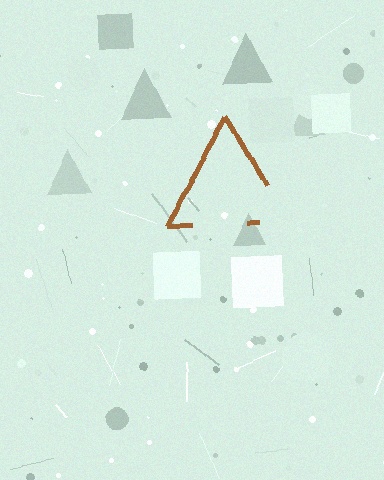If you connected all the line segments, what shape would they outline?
They would outline a triangle.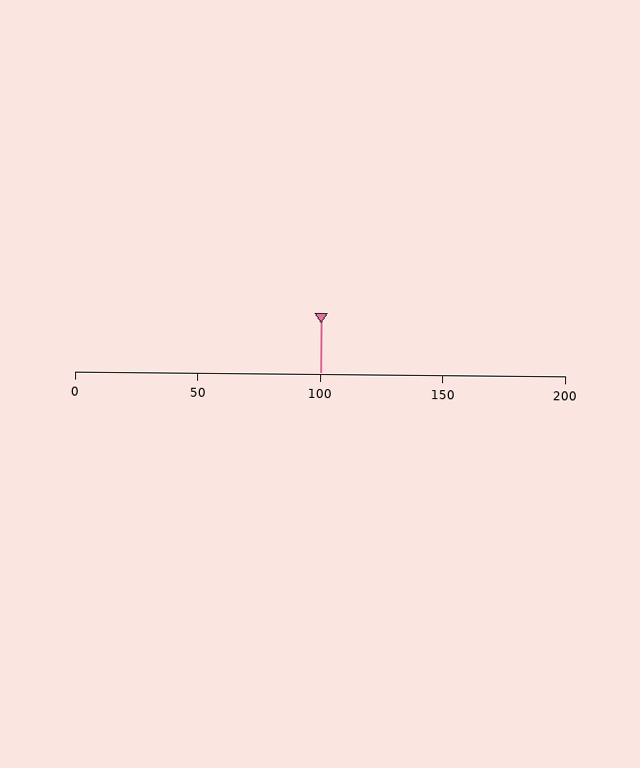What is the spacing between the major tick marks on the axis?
The major ticks are spaced 50 apart.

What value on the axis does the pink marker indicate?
The marker indicates approximately 100.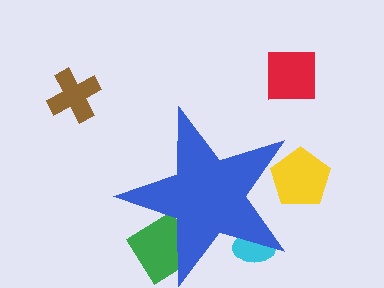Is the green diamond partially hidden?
Yes, the green diamond is partially hidden behind the blue star.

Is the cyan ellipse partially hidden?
Yes, the cyan ellipse is partially hidden behind the blue star.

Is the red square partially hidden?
No, the red square is fully visible.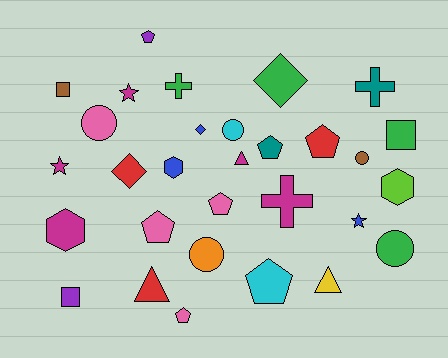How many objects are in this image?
There are 30 objects.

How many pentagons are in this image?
There are 7 pentagons.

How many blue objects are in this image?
There are 3 blue objects.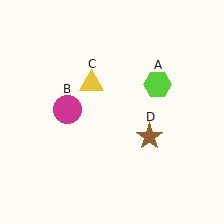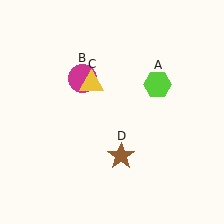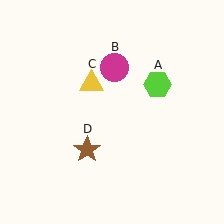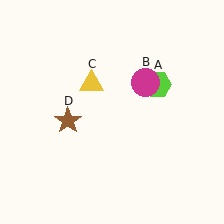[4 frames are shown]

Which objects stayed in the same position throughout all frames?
Lime hexagon (object A) and yellow triangle (object C) remained stationary.